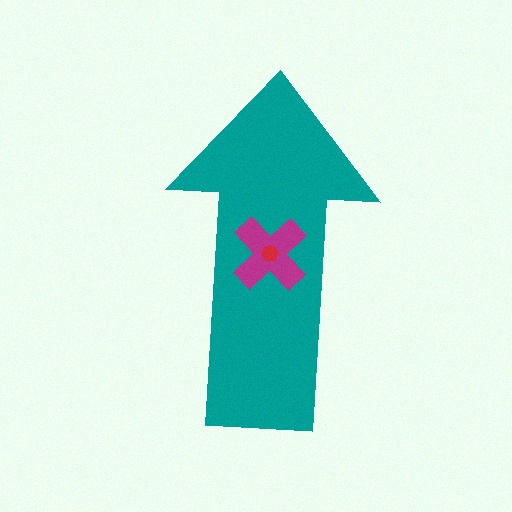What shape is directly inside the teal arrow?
The magenta cross.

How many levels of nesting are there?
3.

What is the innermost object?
The red hexagon.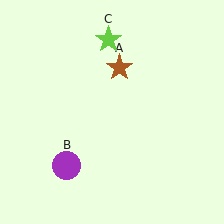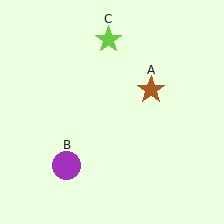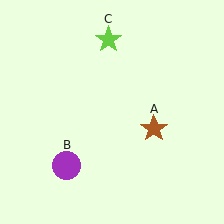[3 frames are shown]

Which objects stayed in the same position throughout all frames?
Purple circle (object B) and lime star (object C) remained stationary.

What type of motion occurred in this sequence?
The brown star (object A) rotated clockwise around the center of the scene.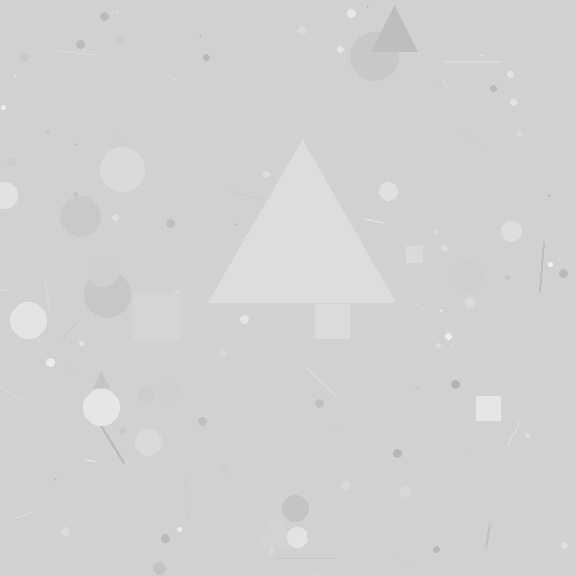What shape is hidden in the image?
A triangle is hidden in the image.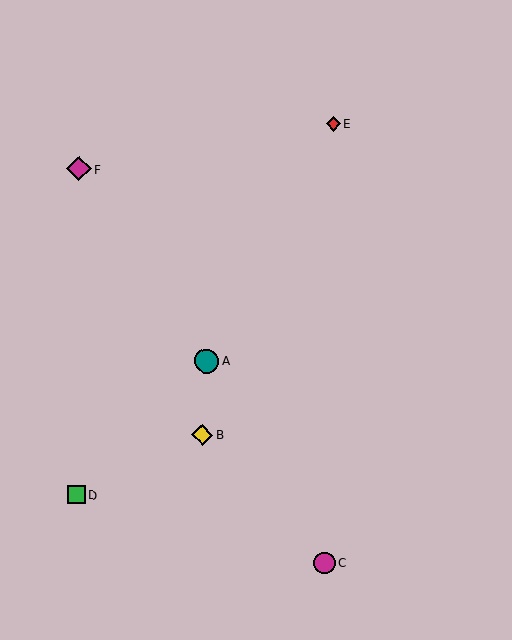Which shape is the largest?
The magenta diamond (labeled F) is the largest.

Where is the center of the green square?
The center of the green square is at (77, 495).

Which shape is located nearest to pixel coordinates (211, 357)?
The teal circle (labeled A) at (206, 361) is nearest to that location.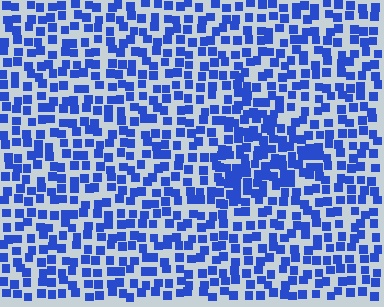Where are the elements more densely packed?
The elements are more densely packed inside the triangle boundary.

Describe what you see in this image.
The image contains small blue elements arranged at two different densities. A triangle-shaped region is visible where the elements are more densely packed than the surrounding area.